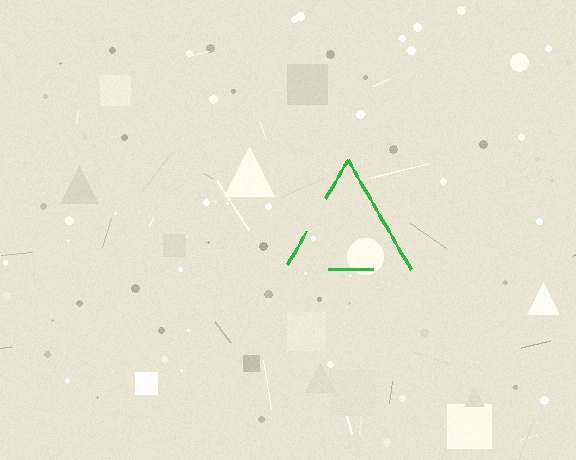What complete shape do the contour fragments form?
The contour fragments form a triangle.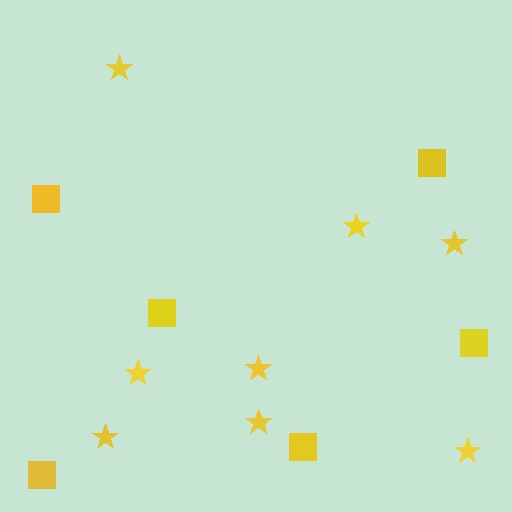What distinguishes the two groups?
There are 2 groups: one group of stars (8) and one group of squares (6).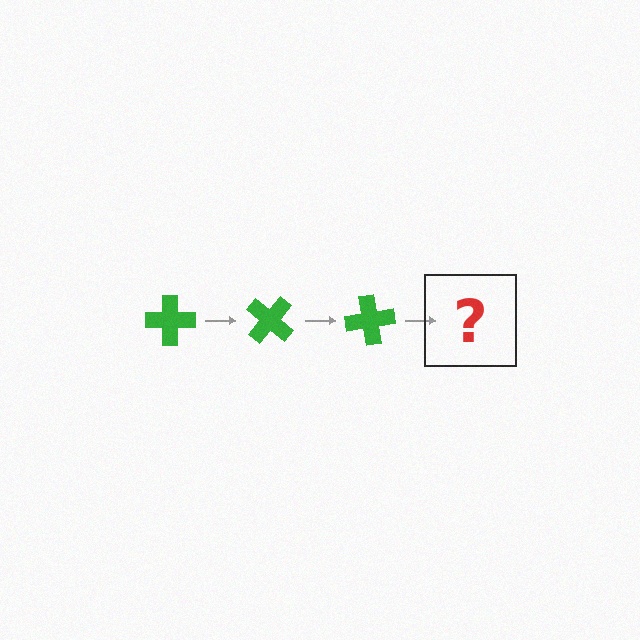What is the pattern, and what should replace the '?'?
The pattern is that the cross rotates 40 degrees each step. The '?' should be a green cross rotated 120 degrees.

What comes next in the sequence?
The next element should be a green cross rotated 120 degrees.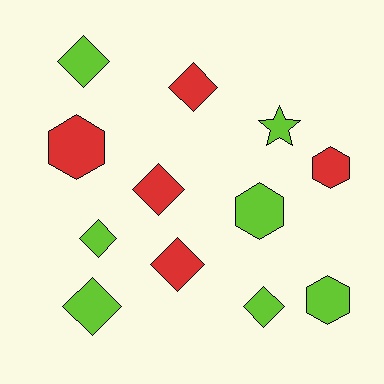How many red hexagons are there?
There are 2 red hexagons.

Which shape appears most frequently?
Diamond, with 7 objects.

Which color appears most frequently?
Lime, with 7 objects.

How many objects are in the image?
There are 12 objects.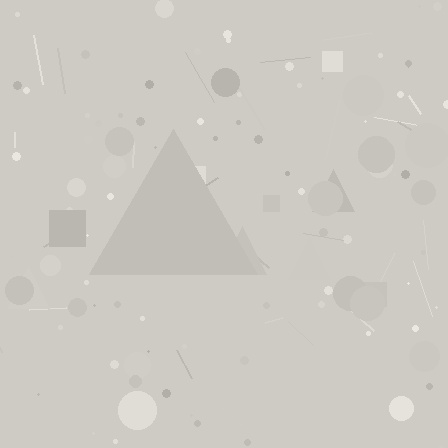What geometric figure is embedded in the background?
A triangle is embedded in the background.